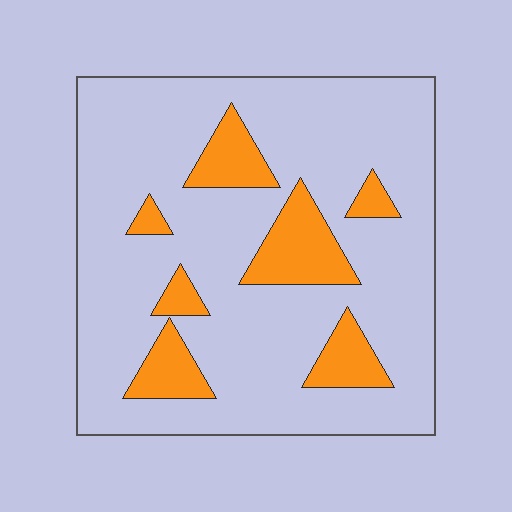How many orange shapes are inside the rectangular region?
7.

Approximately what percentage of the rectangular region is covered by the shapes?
Approximately 20%.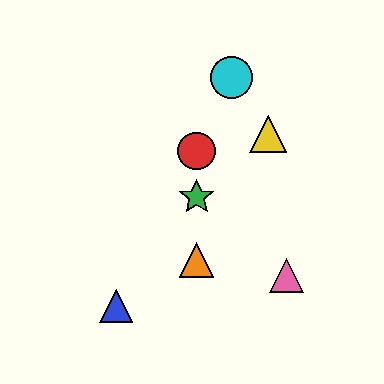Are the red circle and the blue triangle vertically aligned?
No, the red circle is at x≈197 and the blue triangle is at x≈116.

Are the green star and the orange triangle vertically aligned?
Yes, both are at x≈197.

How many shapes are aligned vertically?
4 shapes (the red circle, the green star, the purple triangle, the orange triangle) are aligned vertically.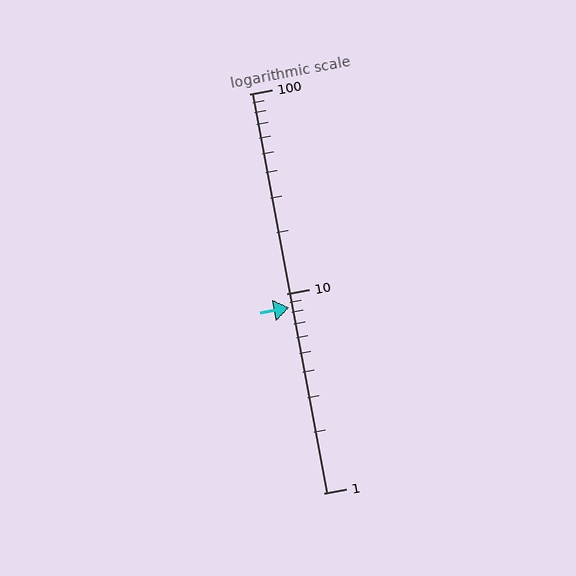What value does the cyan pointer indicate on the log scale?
The pointer indicates approximately 8.5.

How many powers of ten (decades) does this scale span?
The scale spans 2 decades, from 1 to 100.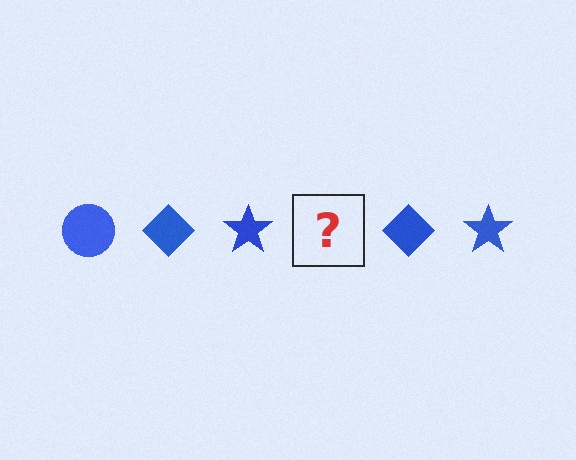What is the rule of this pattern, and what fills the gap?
The rule is that the pattern cycles through circle, diamond, star shapes in blue. The gap should be filled with a blue circle.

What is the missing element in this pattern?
The missing element is a blue circle.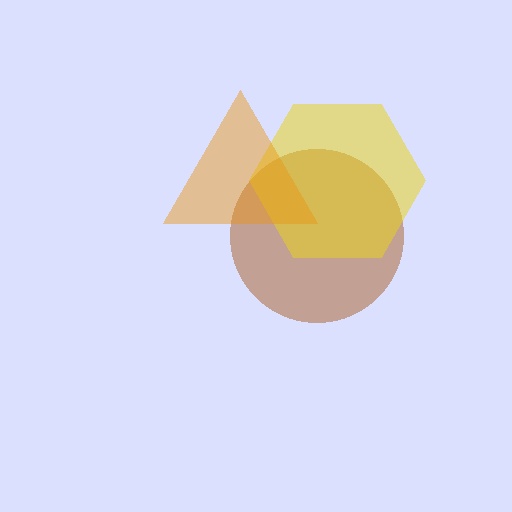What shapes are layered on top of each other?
The layered shapes are: a brown circle, a yellow hexagon, an orange triangle.